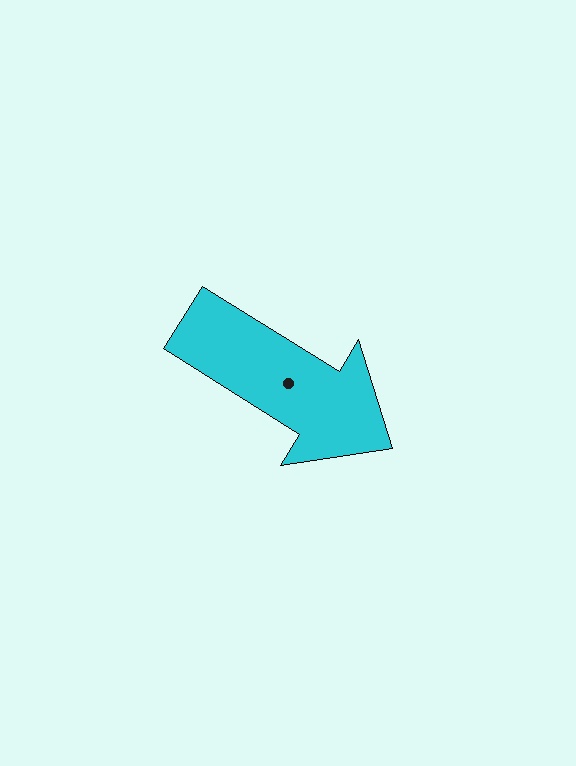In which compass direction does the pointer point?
Southeast.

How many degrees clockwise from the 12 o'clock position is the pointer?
Approximately 122 degrees.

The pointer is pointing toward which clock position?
Roughly 4 o'clock.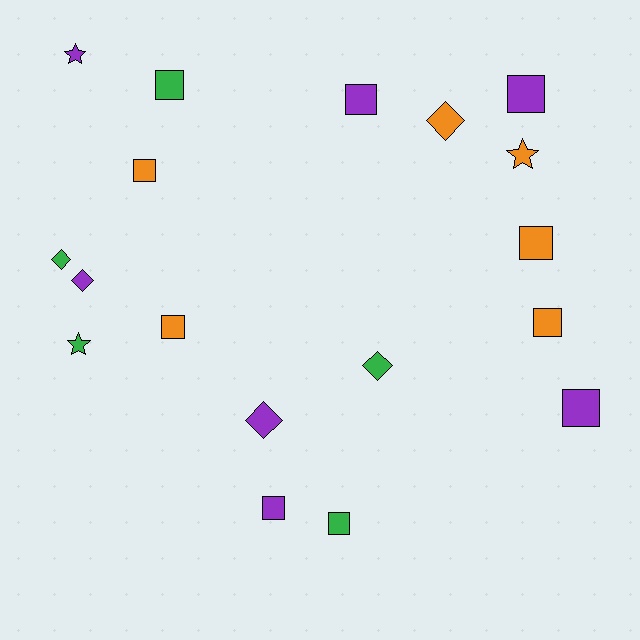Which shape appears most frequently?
Square, with 10 objects.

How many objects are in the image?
There are 18 objects.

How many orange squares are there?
There are 4 orange squares.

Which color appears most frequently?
Purple, with 7 objects.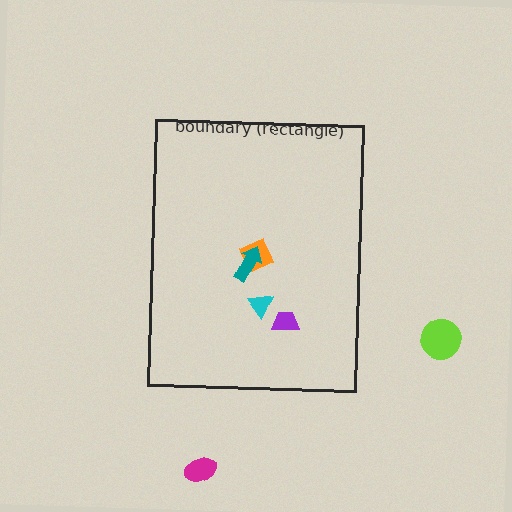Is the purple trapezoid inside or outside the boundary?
Inside.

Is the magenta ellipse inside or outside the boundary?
Outside.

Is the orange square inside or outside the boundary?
Inside.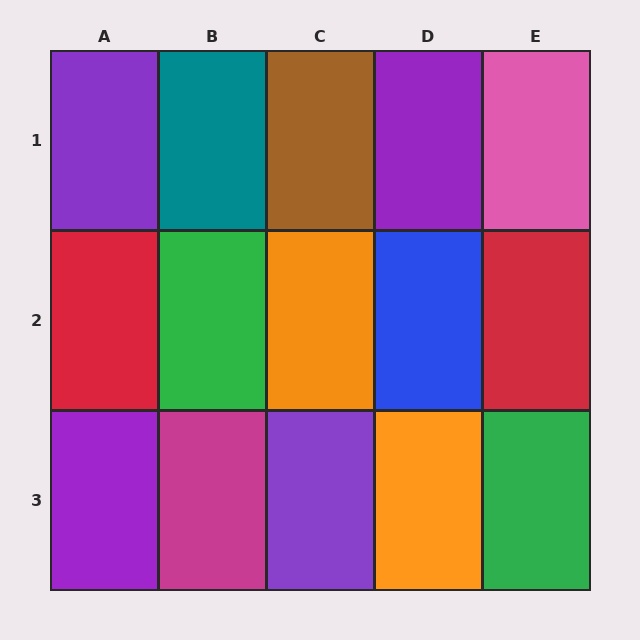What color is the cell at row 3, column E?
Green.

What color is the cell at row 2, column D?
Blue.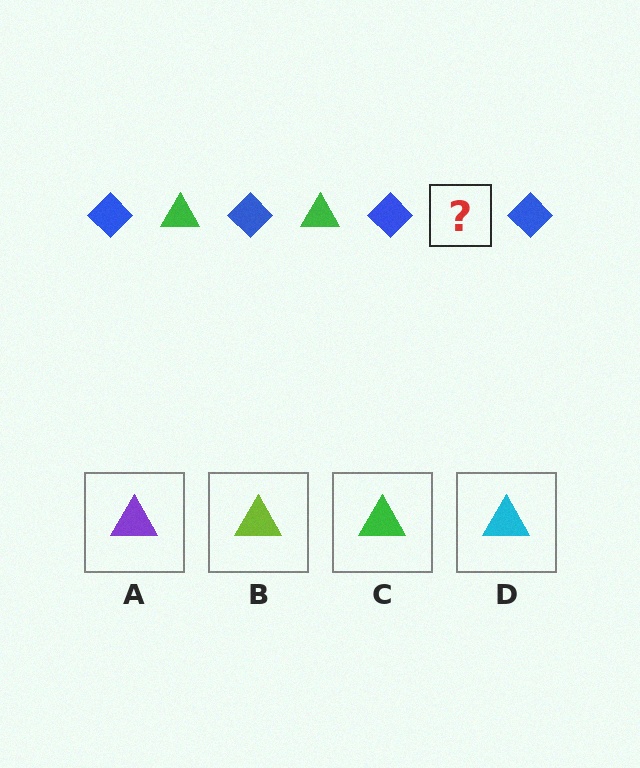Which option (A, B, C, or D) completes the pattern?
C.